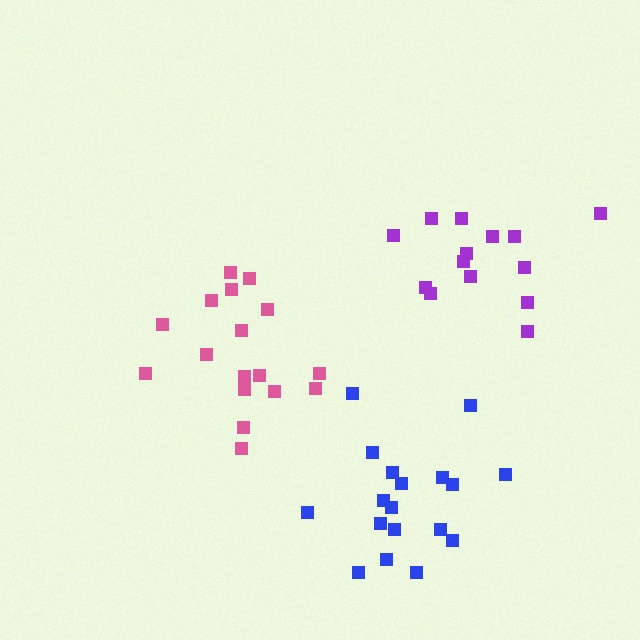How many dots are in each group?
Group 1: 17 dots, Group 2: 18 dots, Group 3: 14 dots (49 total).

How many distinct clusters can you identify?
There are 3 distinct clusters.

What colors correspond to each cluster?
The clusters are colored: pink, blue, purple.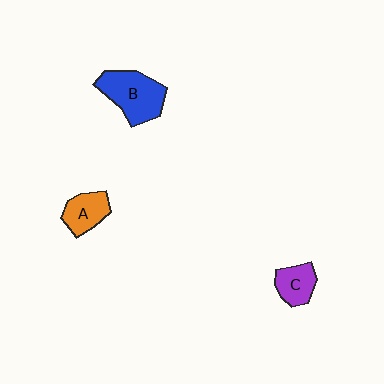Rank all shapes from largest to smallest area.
From largest to smallest: B (blue), A (orange), C (purple).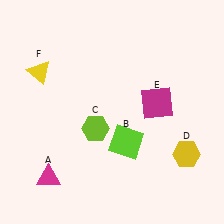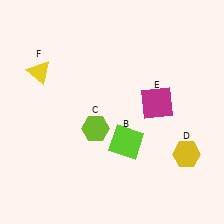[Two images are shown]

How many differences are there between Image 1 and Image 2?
There is 1 difference between the two images.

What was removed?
The magenta triangle (A) was removed in Image 2.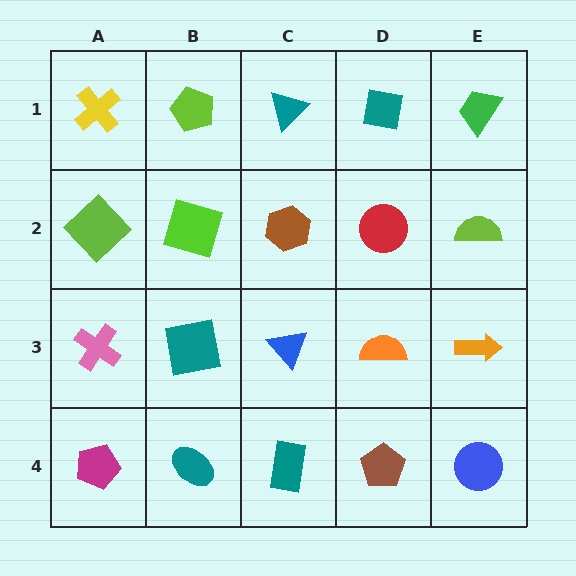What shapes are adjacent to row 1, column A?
A lime diamond (row 2, column A), a lime pentagon (row 1, column B).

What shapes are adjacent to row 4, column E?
An orange arrow (row 3, column E), a brown pentagon (row 4, column D).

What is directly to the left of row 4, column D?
A teal rectangle.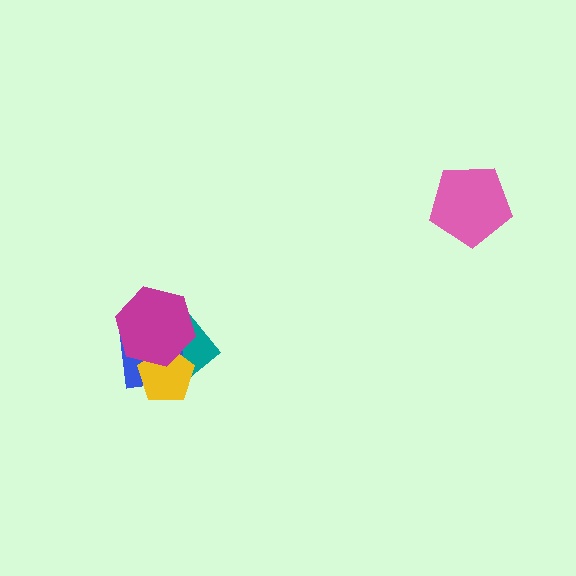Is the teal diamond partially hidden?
Yes, it is partially covered by another shape.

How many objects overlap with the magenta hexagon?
3 objects overlap with the magenta hexagon.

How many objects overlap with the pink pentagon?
0 objects overlap with the pink pentagon.